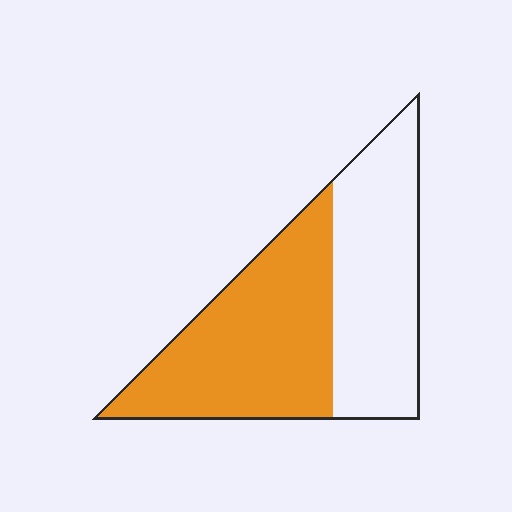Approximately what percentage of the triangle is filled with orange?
Approximately 55%.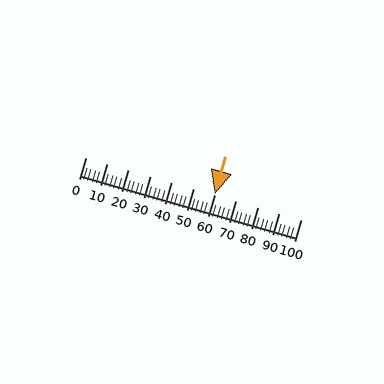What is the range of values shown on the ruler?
The ruler shows values from 0 to 100.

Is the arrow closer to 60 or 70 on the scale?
The arrow is closer to 60.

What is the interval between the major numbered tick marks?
The major tick marks are spaced 10 units apart.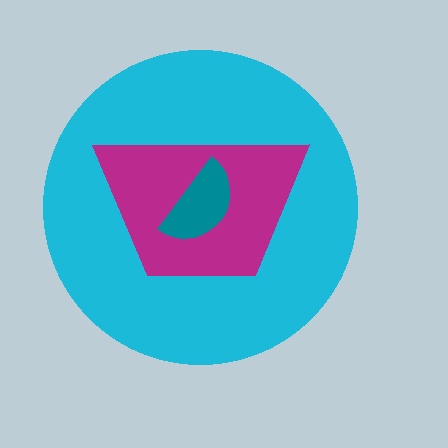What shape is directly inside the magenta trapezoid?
The teal semicircle.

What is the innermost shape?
The teal semicircle.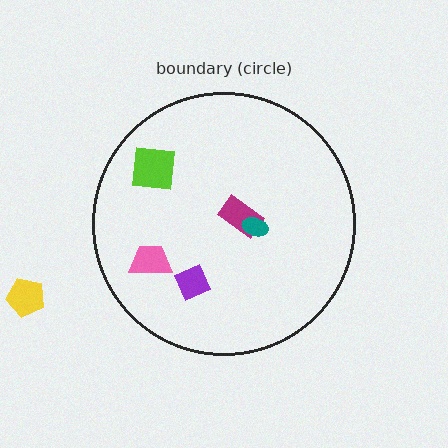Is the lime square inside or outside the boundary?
Inside.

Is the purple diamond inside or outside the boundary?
Inside.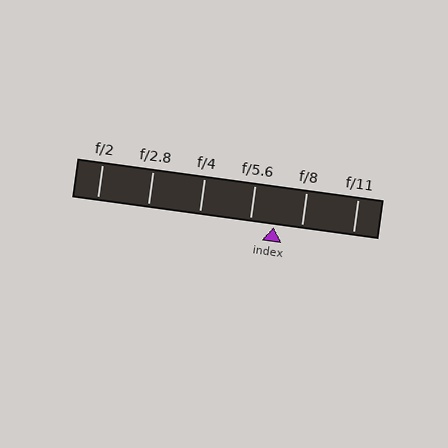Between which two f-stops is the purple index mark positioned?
The index mark is between f/5.6 and f/8.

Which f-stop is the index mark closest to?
The index mark is closest to f/5.6.